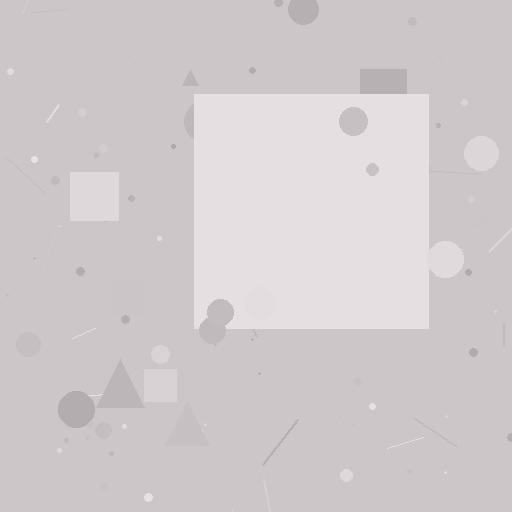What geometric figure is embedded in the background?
A square is embedded in the background.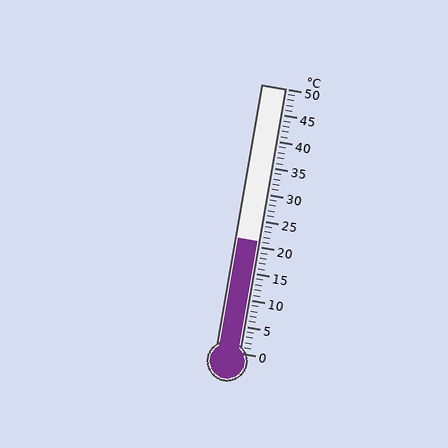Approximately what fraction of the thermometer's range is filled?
The thermometer is filled to approximately 40% of its range.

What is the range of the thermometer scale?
The thermometer scale ranges from 0°C to 50°C.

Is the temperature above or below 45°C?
The temperature is below 45°C.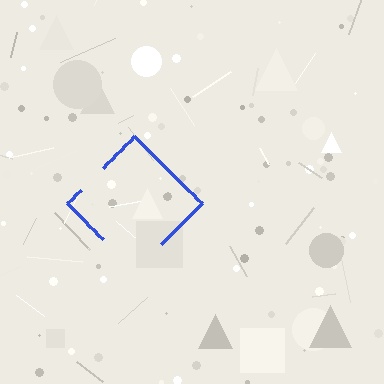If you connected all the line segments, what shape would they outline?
They would outline a diamond.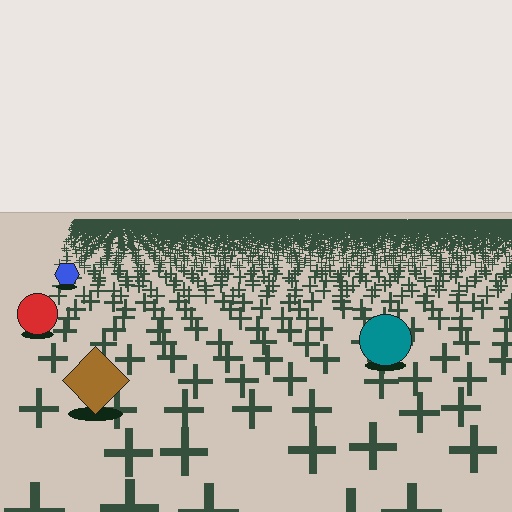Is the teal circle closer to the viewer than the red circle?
Yes. The teal circle is closer — you can tell from the texture gradient: the ground texture is coarser near it.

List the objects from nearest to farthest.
From nearest to farthest: the brown diamond, the teal circle, the red circle, the blue hexagon.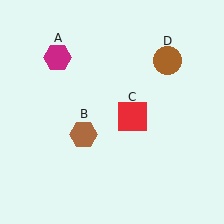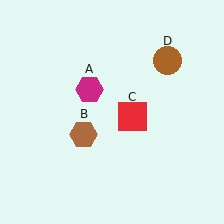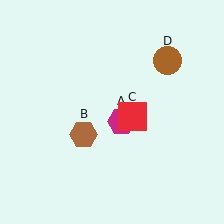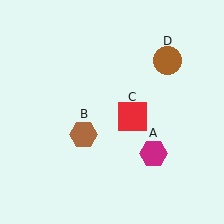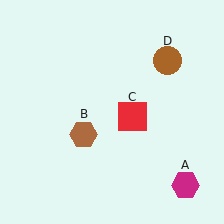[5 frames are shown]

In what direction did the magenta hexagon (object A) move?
The magenta hexagon (object A) moved down and to the right.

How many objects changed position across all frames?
1 object changed position: magenta hexagon (object A).